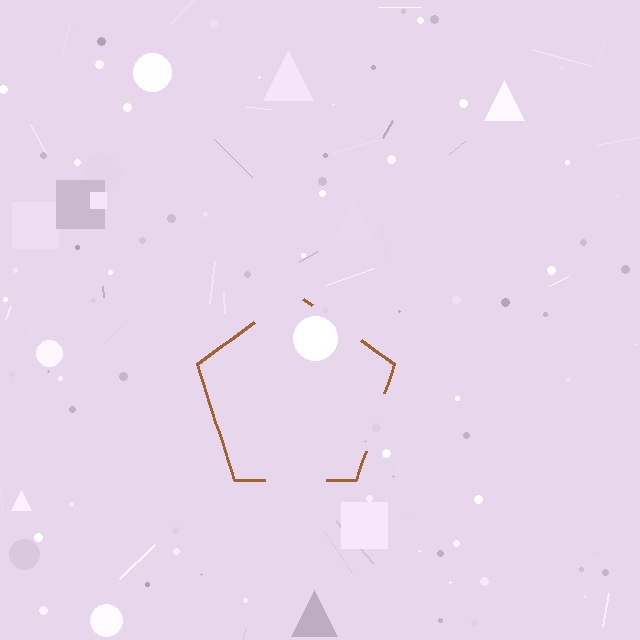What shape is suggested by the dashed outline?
The dashed outline suggests a pentagon.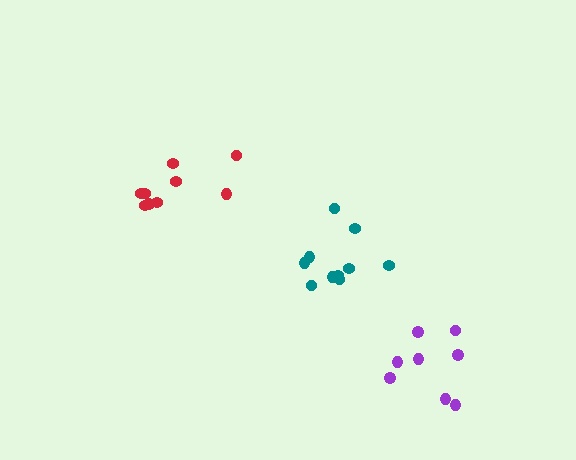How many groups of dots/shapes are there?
There are 3 groups.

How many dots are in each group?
Group 1: 8 dots, Group 2: 10 dots, Group 3: 9 dots (27 total).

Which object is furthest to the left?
The red cluster is leftmost.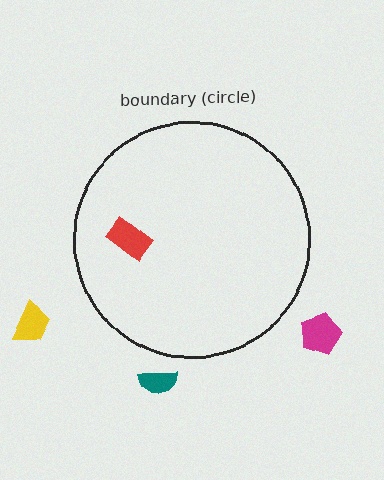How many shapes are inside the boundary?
1 inside, 3 outside.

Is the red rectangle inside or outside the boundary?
Inside.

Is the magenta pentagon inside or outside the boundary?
Outside.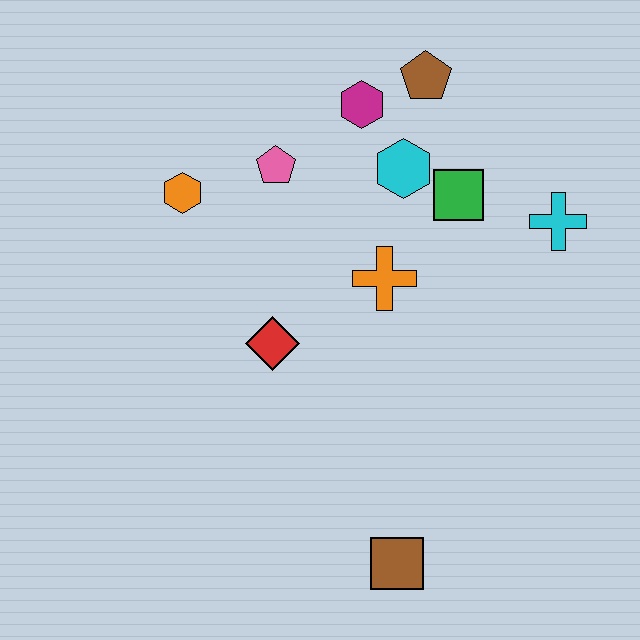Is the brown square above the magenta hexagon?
No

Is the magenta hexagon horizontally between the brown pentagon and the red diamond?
Yes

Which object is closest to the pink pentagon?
The orange hexagon is closest to the pink pentagon.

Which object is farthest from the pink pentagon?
The brown square is farthest from the pink pentagon.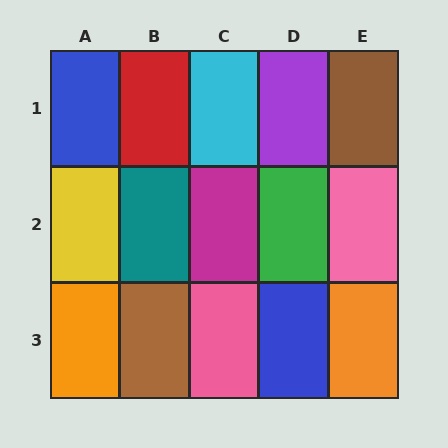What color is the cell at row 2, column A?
Yellow.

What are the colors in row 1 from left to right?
Blue, red, cyan, purple, brown.